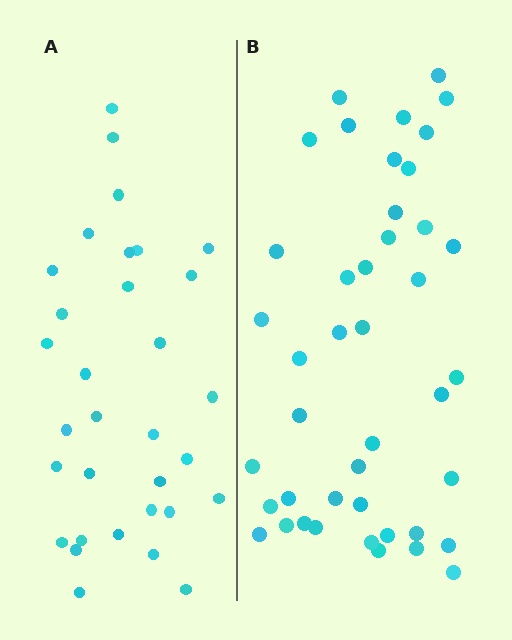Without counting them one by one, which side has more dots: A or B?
Region B (the right region) has more dots.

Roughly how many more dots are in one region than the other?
Region B has roughly 12 or so more dots than region A.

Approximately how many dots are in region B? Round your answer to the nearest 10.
About 40 dots. (The exact count is 43, which rounds to 40.)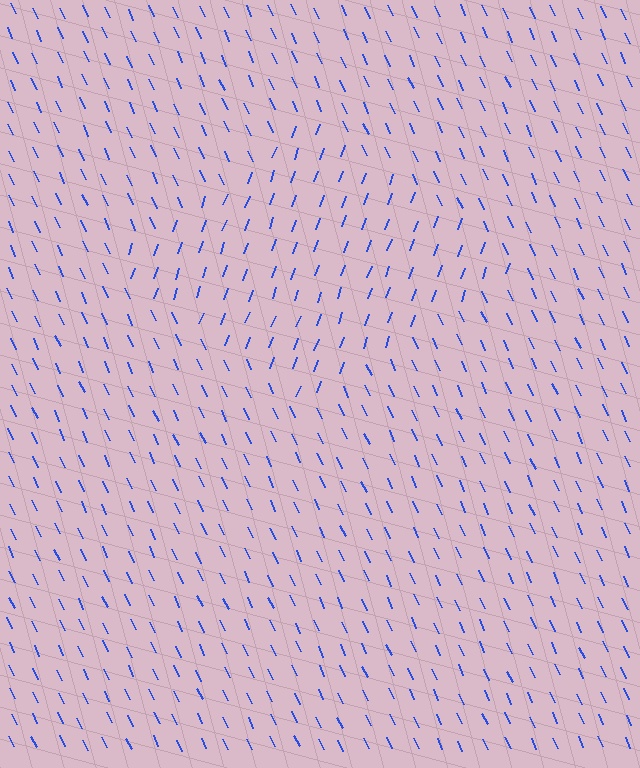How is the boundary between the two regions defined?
The boundary is defined purely by a change in line orientation (approximately 45 degrees difference). All lines are the same color and thickness.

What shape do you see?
I see a diamond.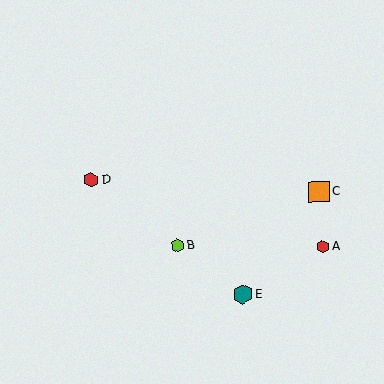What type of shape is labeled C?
Shape C is an orange square.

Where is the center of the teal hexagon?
The center of the teal hexagon is at (243, 294).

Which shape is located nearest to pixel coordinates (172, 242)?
The lime hexagon (labeled B) at (178, 246) is nearest to that location.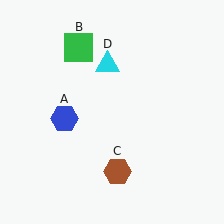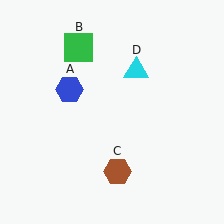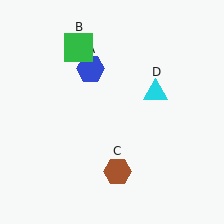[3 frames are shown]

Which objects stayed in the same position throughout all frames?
Green square (object B) and brown hexagon (object C) remained stationary.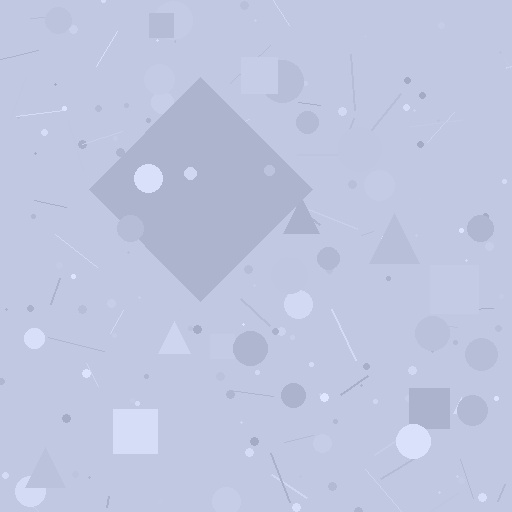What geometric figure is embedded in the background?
A diamond is embedded in the background.